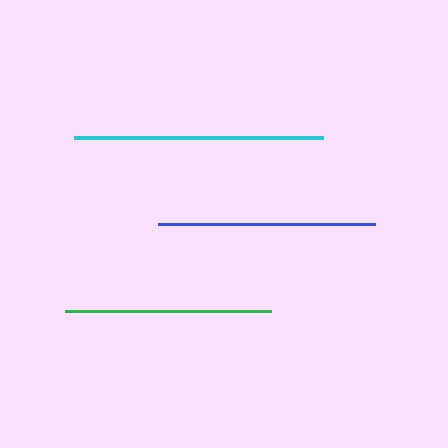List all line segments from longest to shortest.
From longest to shortest: cyan, blue, green.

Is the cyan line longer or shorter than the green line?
The cyan line is longer than the green line.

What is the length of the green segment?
The green segment is approximately 206 pixels long.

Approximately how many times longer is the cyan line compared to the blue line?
The cyan line is approximately 1.1 times the length of the blue line.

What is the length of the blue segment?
The blue segment is approximately 217 pixels long.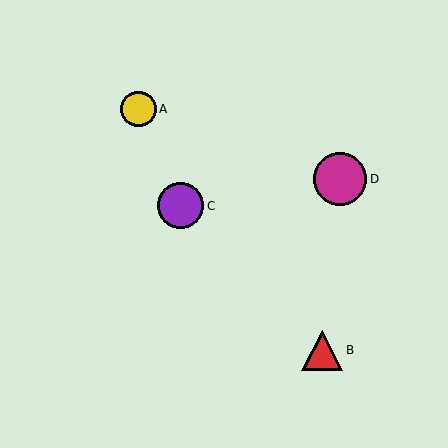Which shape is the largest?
The magenta circle (labeled D) is the largest.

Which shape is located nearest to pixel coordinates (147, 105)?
The yellow circle (labeled A) at (138, 109) is nearest to that location.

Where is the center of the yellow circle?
The center of the yellow circle is at (138, 109).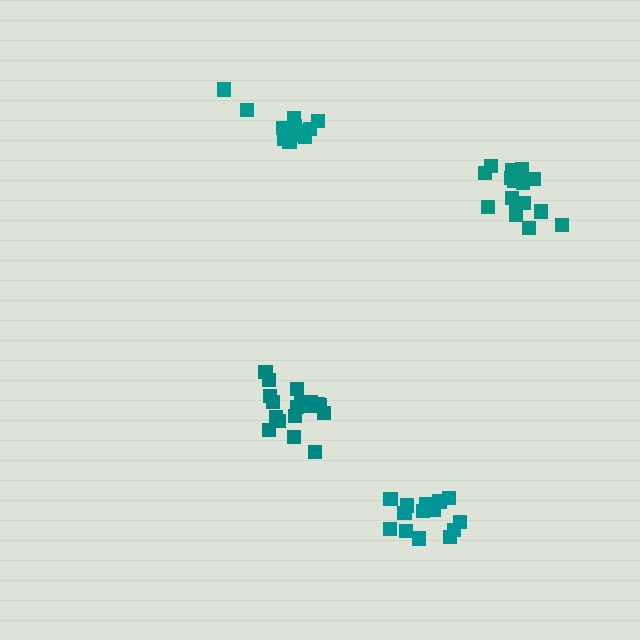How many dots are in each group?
Group 1: 16 dots, Group 2: 12 dots, Group 3: 18 dots, Group 4: 17 dots (63 total).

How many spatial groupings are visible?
There are 4 spatial groupings.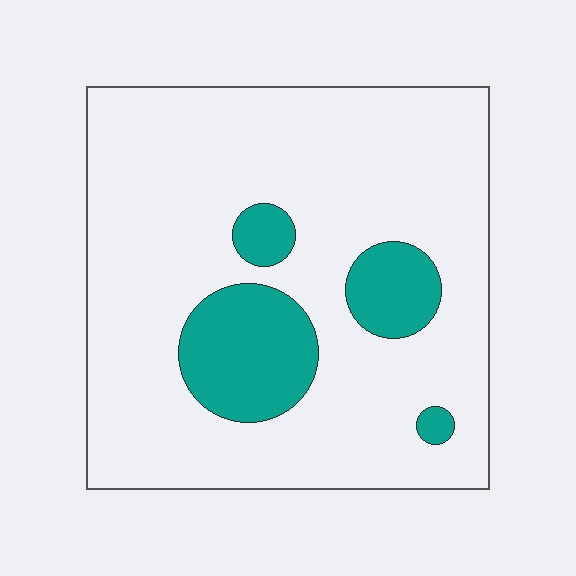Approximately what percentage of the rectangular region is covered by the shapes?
Approximately 15%.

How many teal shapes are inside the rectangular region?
4.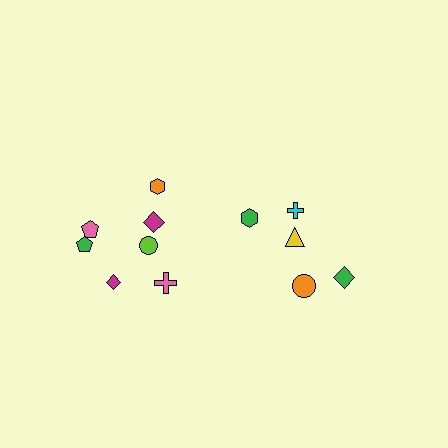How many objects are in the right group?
There are 5 objects.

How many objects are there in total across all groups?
There are 12 objects.